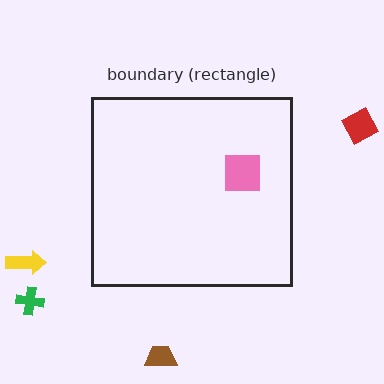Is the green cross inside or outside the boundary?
Outside.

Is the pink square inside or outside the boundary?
Inside.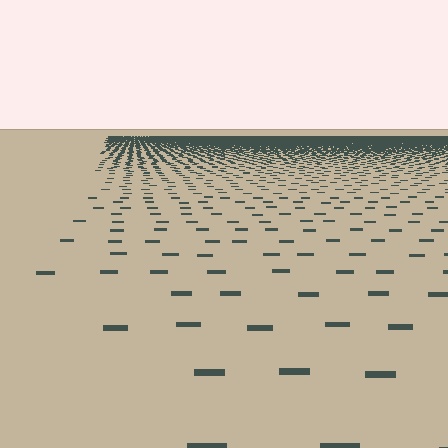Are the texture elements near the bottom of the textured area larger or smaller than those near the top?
Larger. Near the bottom, elements are closer to the viewer and appear at a bigger on-screen size.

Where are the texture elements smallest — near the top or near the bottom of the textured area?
Near the top.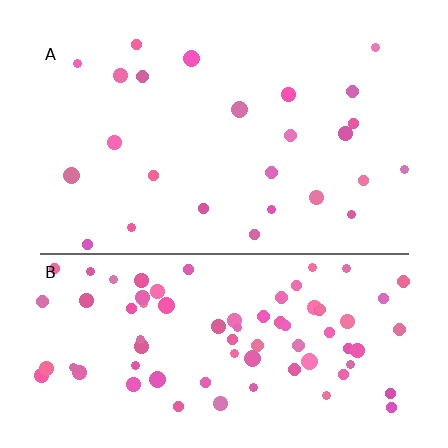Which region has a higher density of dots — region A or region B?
B (the bottom).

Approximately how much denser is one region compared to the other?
Approximately 3.2× — region B over region A.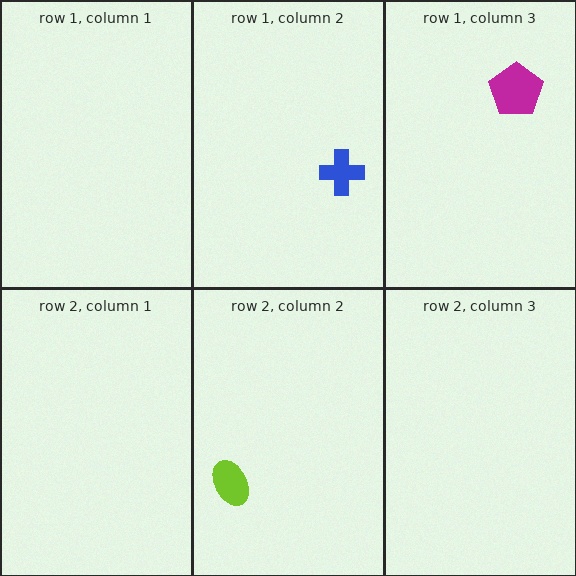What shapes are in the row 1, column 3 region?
The magenta pentagon.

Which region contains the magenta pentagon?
The row 1, column 3 region.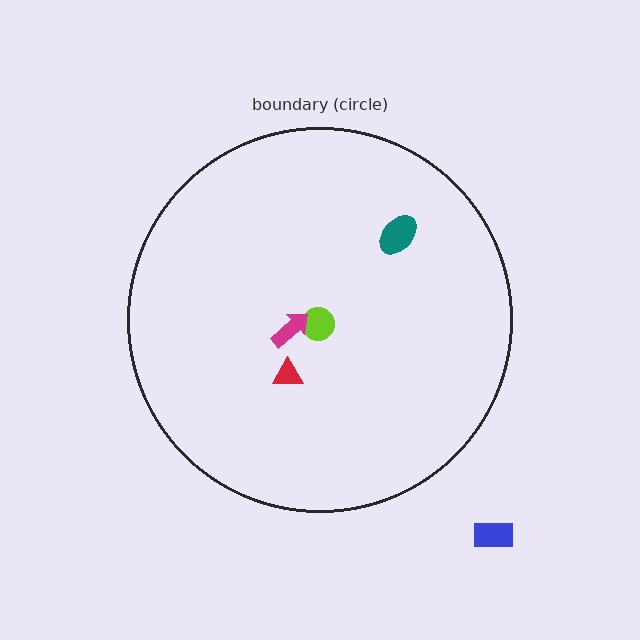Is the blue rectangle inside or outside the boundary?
Outside.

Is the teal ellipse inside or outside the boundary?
Inside.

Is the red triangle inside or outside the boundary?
Inside.